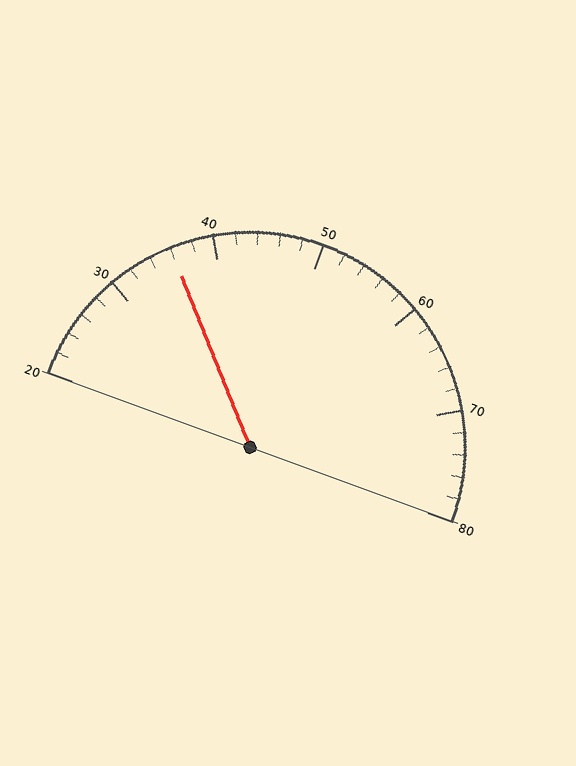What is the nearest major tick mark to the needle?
The nearest major tick mark is 40.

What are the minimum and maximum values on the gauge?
The gauge ranges from 20 to 80.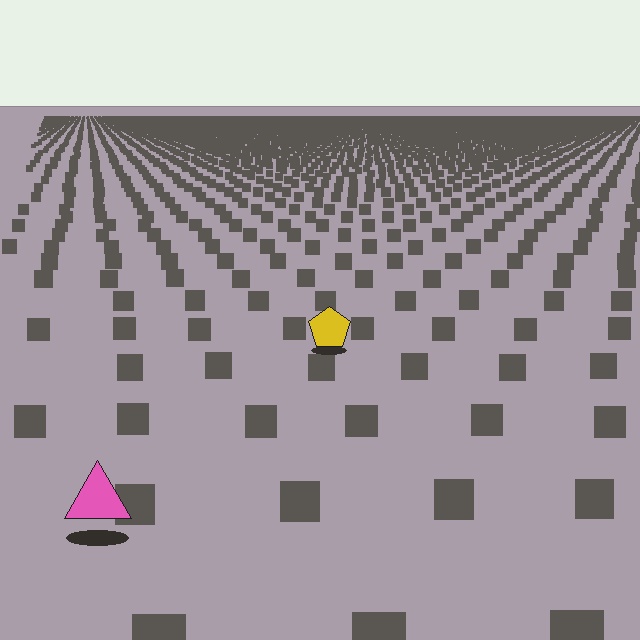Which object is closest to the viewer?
The pink triangle is closest. The texture marks near it are larger and more spread out.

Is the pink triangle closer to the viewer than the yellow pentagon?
Yes. The pink triangle is closer — you can tell from the texture gradient: the ground texture is coarser near it.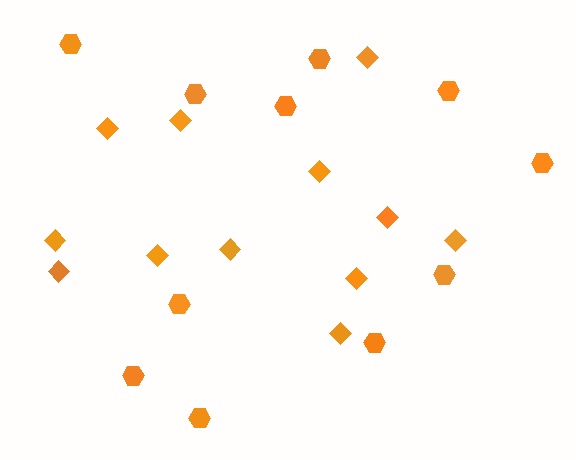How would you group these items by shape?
There are 2 groups: one group of hexagons (11) and one group of diamonds (12).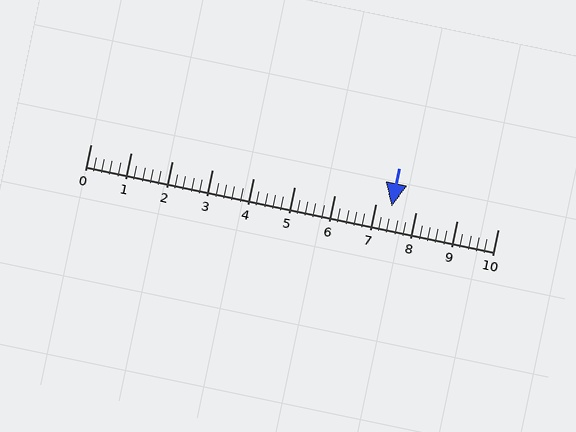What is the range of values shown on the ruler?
The ruler shows values from 0 to 10.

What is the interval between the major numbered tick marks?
The major tick marks are spaced 1 units apart.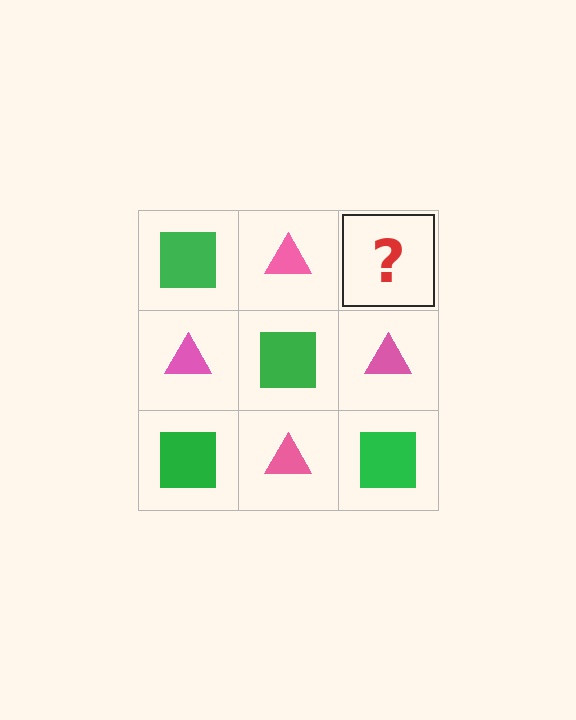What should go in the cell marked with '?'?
The missing cell should contain a green square.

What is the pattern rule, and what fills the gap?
The rule is that it alternates green square and pink triangle in a checkerboard pattern. The gap should be filled with a green square.